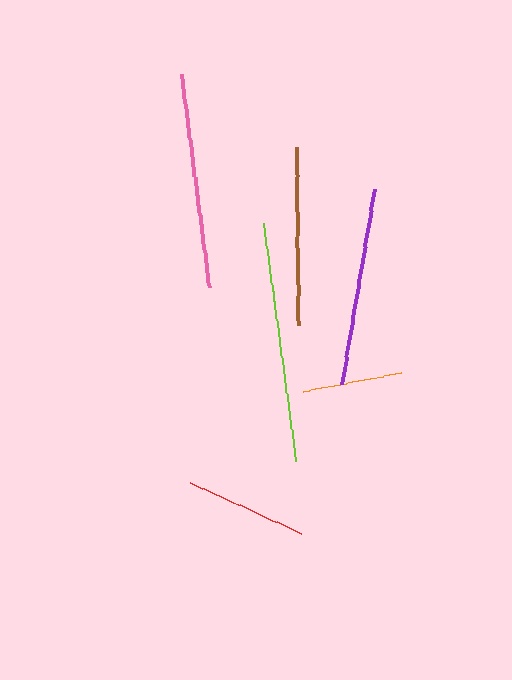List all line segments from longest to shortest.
From longest to shortest: lime, pink, purple, brown, red, orange.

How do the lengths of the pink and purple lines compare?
The pink and purple lines are approximately the same length.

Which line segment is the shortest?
The orange line is the shortest at approximately 99 pixels.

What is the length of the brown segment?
The brown segment is approximately 178 pixels long.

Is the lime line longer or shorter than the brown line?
The lime line is longer than the brown line.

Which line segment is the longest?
The lime line is the longest at approximately 241 pixels.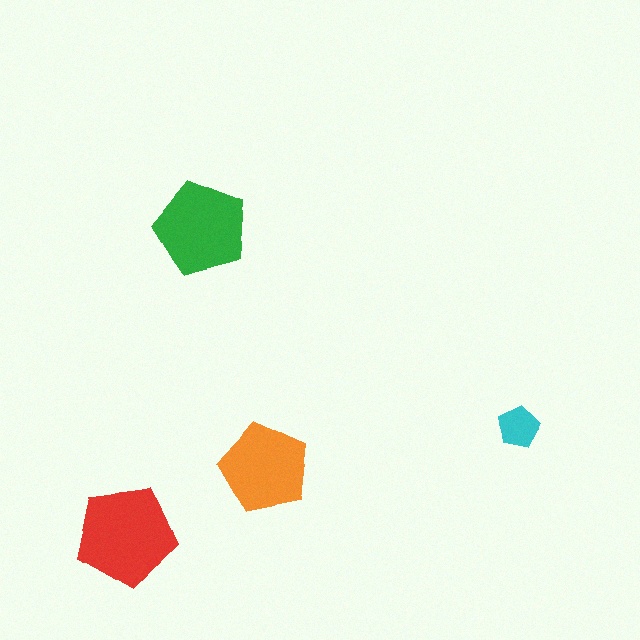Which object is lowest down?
The red pentagon is bottommost.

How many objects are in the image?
There are 4 objects in the image.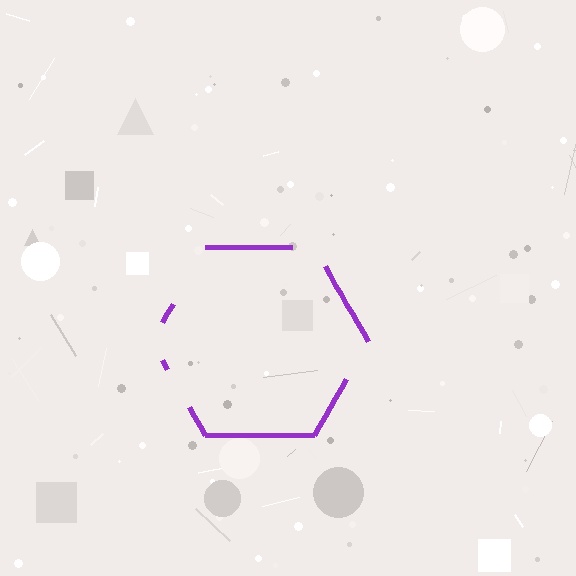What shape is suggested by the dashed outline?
The dashed outline suggests a hexagon.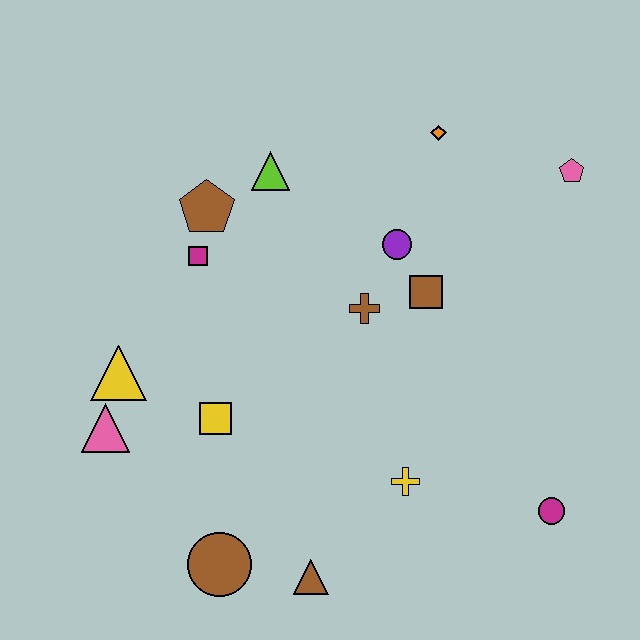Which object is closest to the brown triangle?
The brown circle is closest to the brown triangle.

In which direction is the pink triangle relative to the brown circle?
The pink triangle is above the brown circle.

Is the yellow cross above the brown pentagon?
No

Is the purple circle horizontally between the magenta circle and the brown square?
No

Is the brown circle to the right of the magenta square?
Yes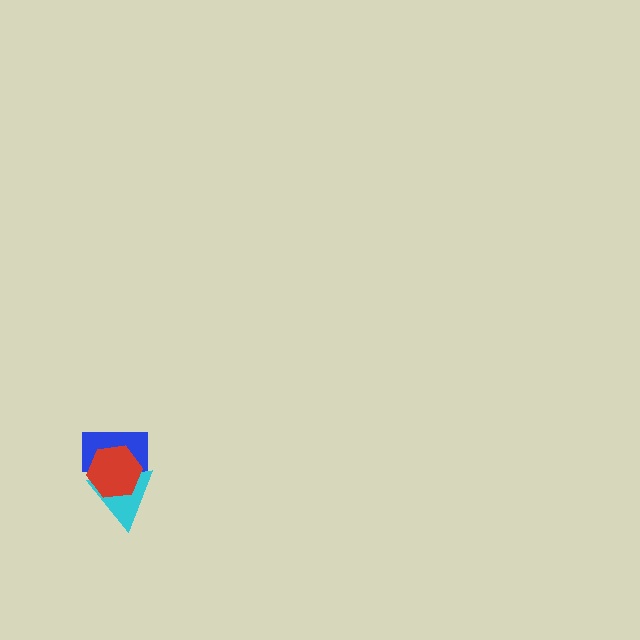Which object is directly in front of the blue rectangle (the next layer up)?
The cyan triangle is directly in front of the blue rectangle.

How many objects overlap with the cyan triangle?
2 objects overlap with the cyan triangle.